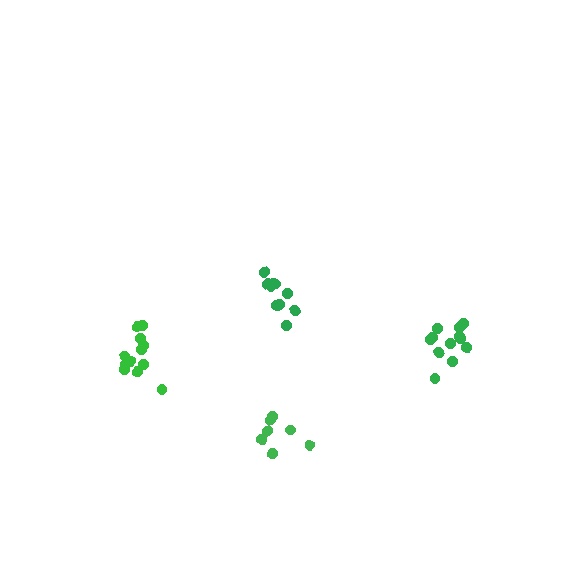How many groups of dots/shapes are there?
There are 4 groups.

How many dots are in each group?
Group 1: 10 dots, Group 2: 12 dots, Group 3: 7 dots, Group 4: 12 dots (41 total).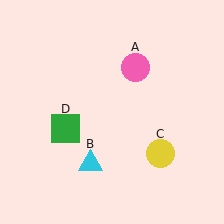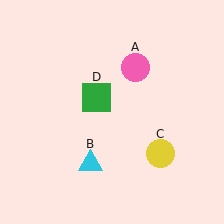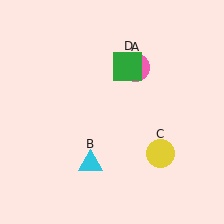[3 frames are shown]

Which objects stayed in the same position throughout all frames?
Pink circle (object A) and cyan triangle (object B) and yellow circle (object C) remained stationary.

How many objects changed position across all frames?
1 object changed position: green square (object D).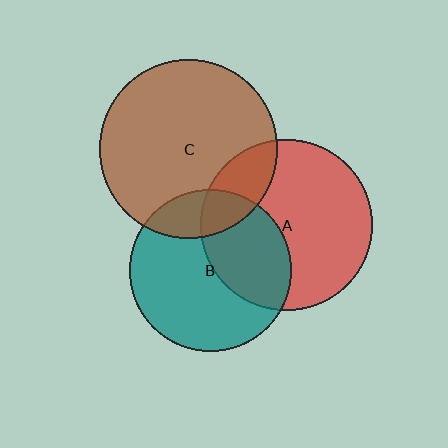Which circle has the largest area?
Circle C (brown).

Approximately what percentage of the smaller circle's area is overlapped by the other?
Approximately 20%.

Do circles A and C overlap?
Yes.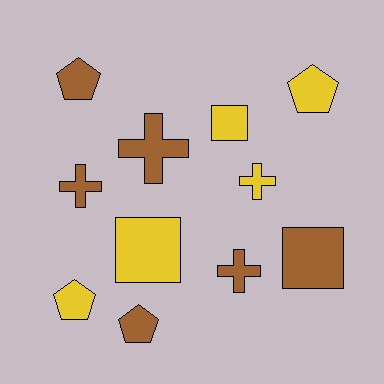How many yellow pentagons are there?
There are 2 yellow pentagons.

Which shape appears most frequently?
Pentagon, with 4 objects.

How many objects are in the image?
There are 11 objects.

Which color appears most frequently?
Brown, with 6 objects.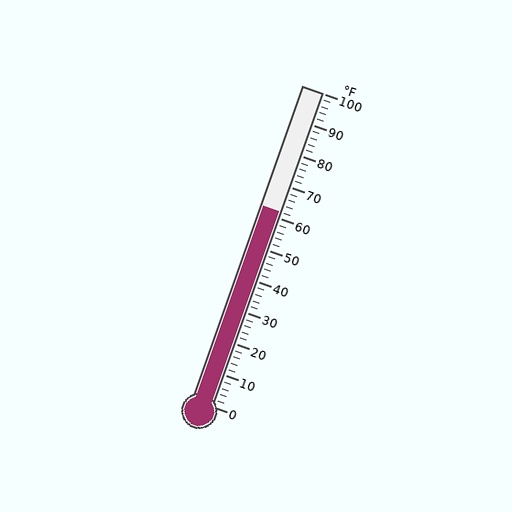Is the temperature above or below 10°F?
The temperature is above 10°F.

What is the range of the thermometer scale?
The thermometer scale ranges from 0°F to 100°F.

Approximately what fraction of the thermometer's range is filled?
The thermometer is filled to approximately 60% of its range.